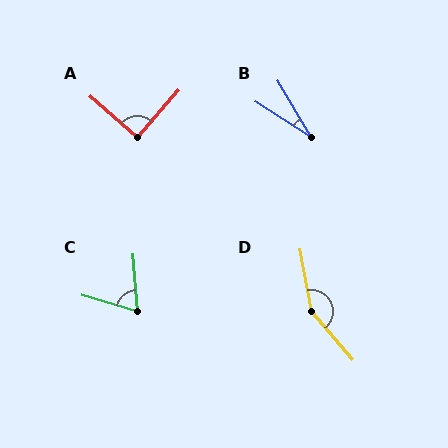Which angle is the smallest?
B, at approximately 27 degrees.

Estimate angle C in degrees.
Approximately 69 degrees.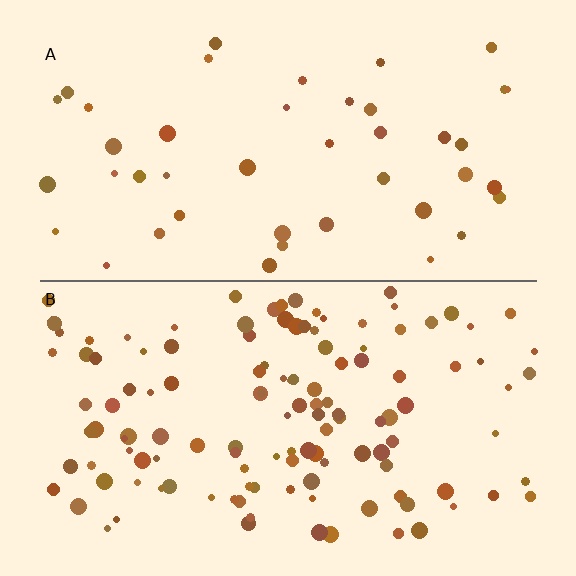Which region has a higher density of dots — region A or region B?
B (the bottom).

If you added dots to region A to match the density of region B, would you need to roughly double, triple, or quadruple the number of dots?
Approximately triple.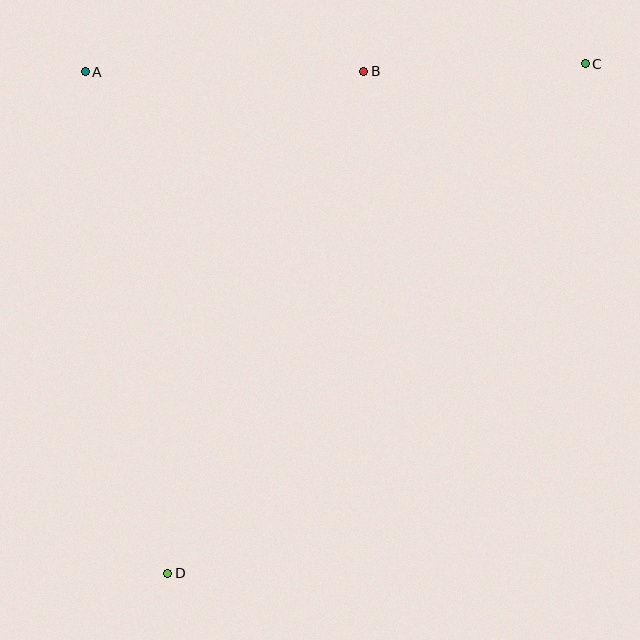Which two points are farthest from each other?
Points C and D are farthest from each other.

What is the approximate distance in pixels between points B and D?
The distance between B and D is approximately 539 pixels.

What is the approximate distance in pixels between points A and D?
The distance between A and D is approximately 508 pixels.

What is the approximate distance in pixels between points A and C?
The distance between A and C is approximately 500 pixels.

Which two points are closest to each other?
Points B and C are closest to each other.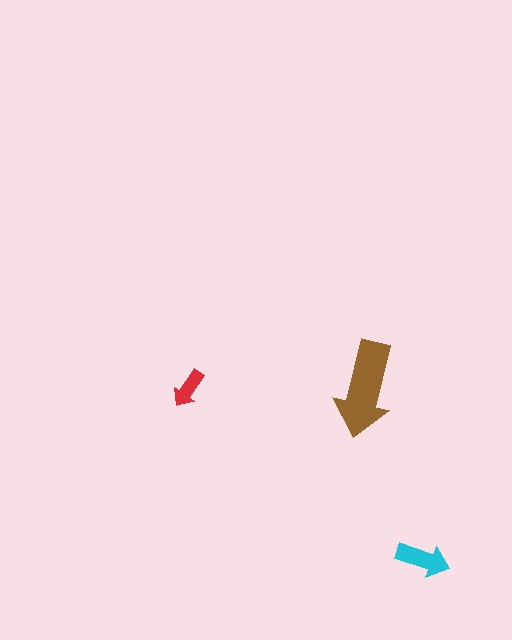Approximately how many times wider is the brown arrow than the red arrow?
About 2.5 times wider.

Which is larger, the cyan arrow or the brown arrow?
The brown one.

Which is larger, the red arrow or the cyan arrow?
The cyan one.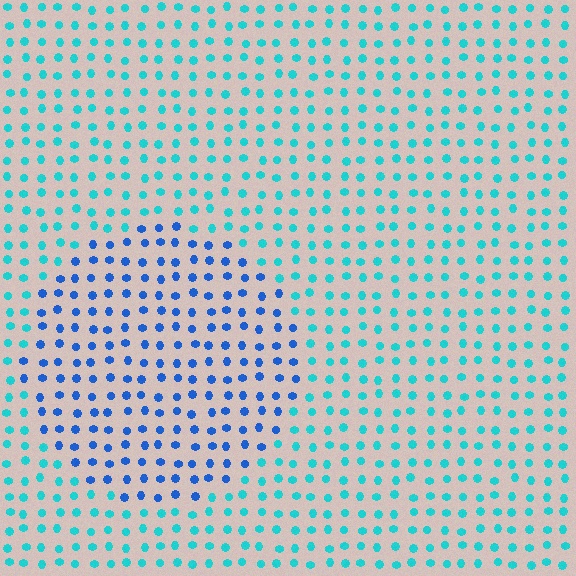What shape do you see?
I see a circle.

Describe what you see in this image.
The image is filled with small cyan elements in a uniform arrangement. A circle-shaped region is visible where the elements are tinted to a slightly different hue, forming a subtle color boundary.